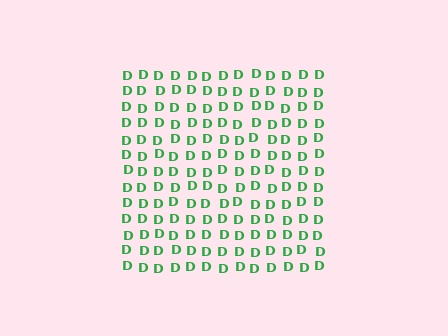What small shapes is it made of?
It is made of small letter D's.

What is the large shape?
The large shape is a square.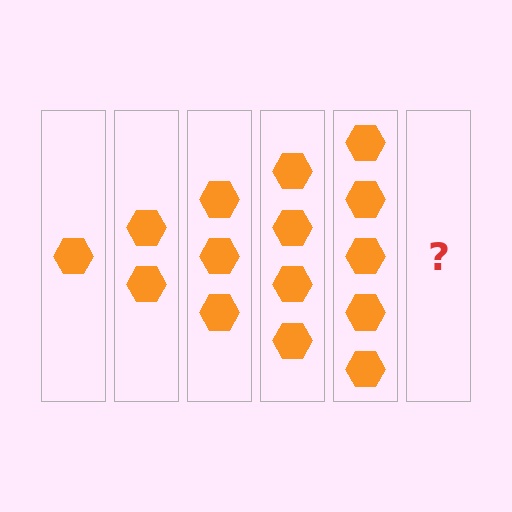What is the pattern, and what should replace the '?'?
The pattern is that each step adds one more hexagon. The '?' should be 6 hexagons.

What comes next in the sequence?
The next element should be 6 hexagons.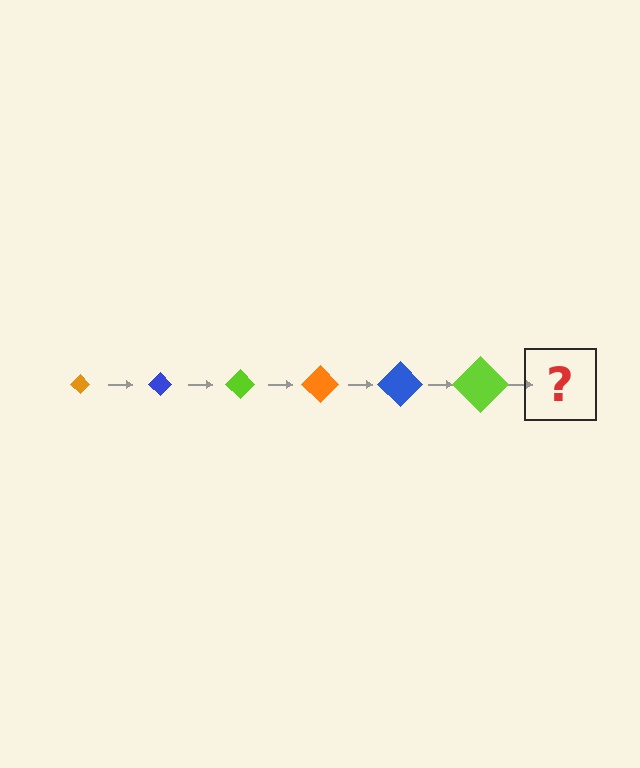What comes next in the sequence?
The next element should be an orange diamond, larger than the previous one.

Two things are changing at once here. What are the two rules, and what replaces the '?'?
The two rules are that the diamond grows larger each step and the color cycles through orange, blue, and lime. The '?' should be an orange diamond, larger than the previous one.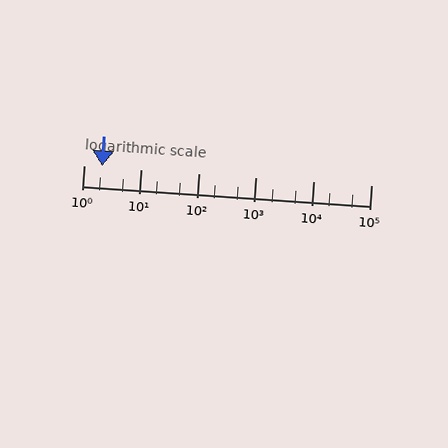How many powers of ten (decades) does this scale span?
The scale spans 5 decades, from 1 to 100000.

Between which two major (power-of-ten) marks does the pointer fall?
The pointer is between 1 and 10.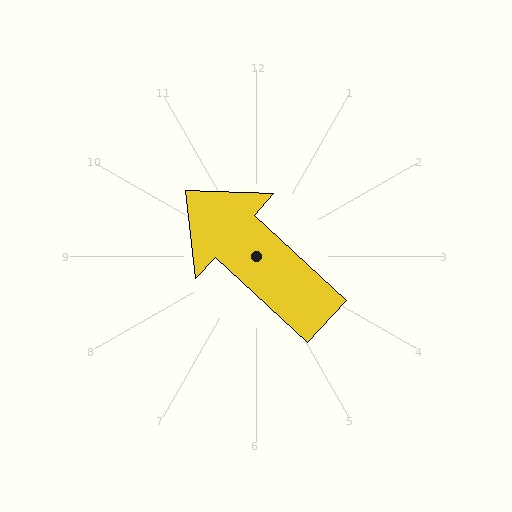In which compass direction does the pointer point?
Northwest.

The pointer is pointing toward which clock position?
Roughly 10 o'clock.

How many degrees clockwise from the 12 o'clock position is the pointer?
Approximately 313 degrees.